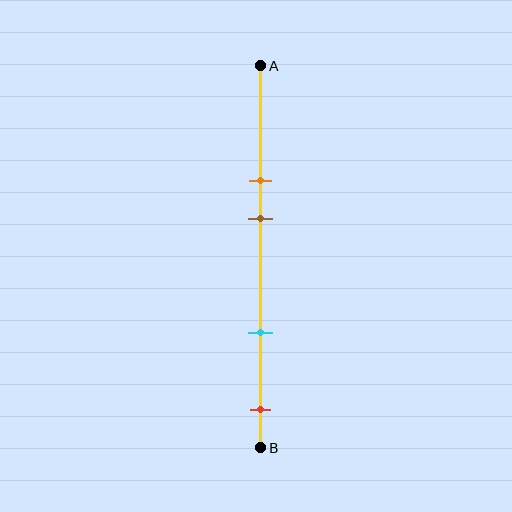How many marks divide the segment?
There are 4 marks dividing the segment.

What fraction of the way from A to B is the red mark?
The red mark is approximately 90% (0.9) of the way from A to B.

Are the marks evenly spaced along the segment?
No, the marks are not evenly spaced.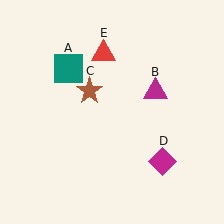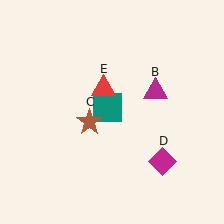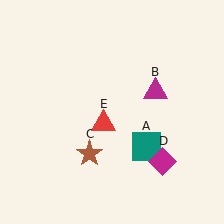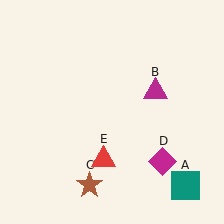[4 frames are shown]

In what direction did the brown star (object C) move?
The brown star (object C) moved down.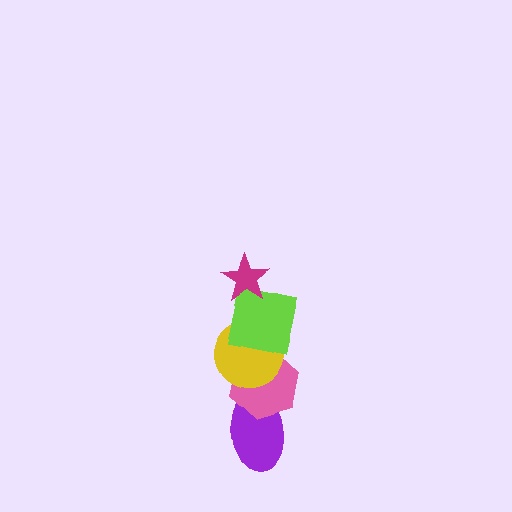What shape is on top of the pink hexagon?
The yellow circle is on top of the pink hexagon.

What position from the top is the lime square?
The lime square is 2nd from the top.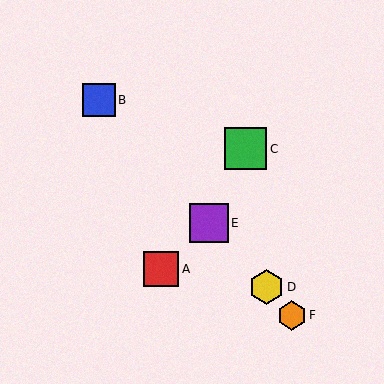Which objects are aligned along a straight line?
Objects B, D, E, F are aligned along a straight line.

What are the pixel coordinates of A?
Object A is at (161, 269).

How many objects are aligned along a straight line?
4 objects (B, D, E, F) are aligned along a straight line.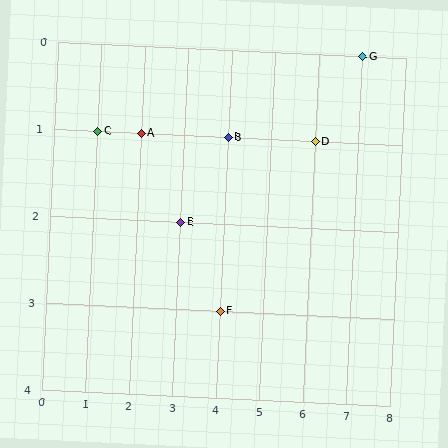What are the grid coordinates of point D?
Point D is at grid coordinates (6, 1).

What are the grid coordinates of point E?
Point E is at grid coordinates (3, 2).